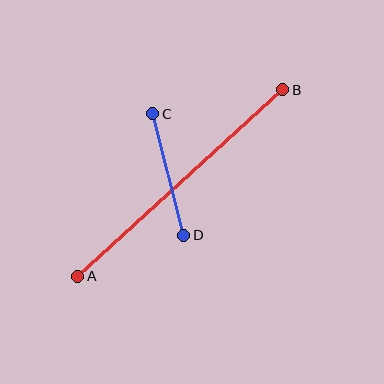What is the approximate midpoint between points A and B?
The midpoint is at approximately (180, 183) pixels.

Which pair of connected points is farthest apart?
Points A and B are farthest apart.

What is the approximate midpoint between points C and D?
The midpoint is at approximately (168, 175) pixels.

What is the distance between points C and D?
The distance is approximately 125 pixels.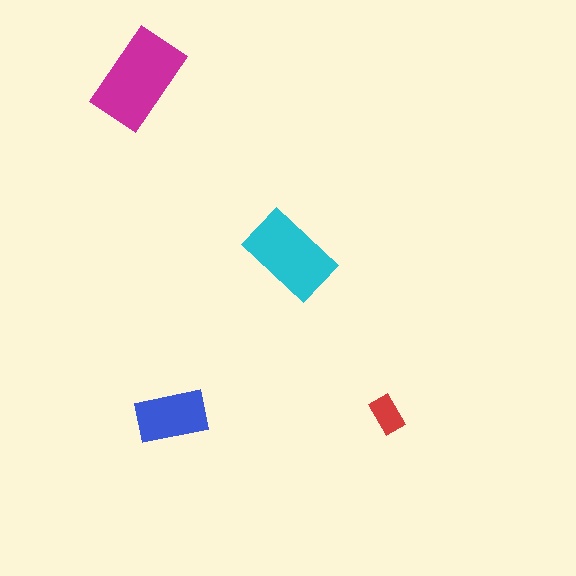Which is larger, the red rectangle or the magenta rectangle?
The magenta one.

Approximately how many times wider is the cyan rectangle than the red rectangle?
About 2.5 times wider.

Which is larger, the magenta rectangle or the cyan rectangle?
The magenta one.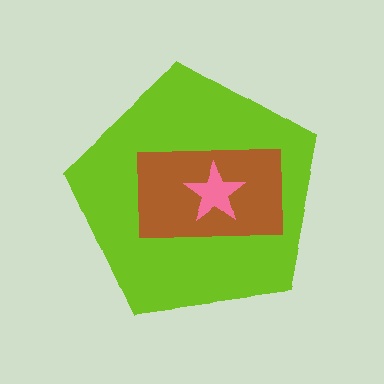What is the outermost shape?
The lime pentagon.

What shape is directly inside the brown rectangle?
The pink star.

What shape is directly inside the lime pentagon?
The brown rectangle.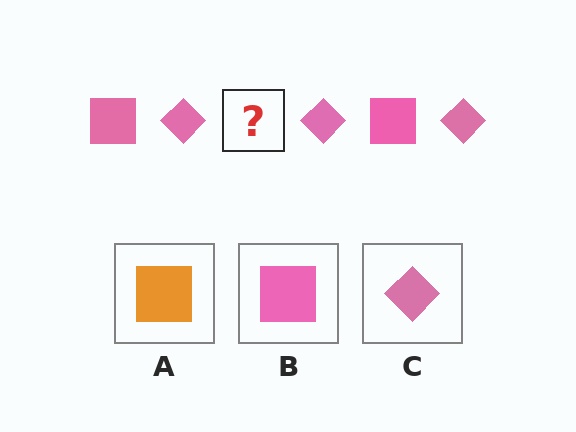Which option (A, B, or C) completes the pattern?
B.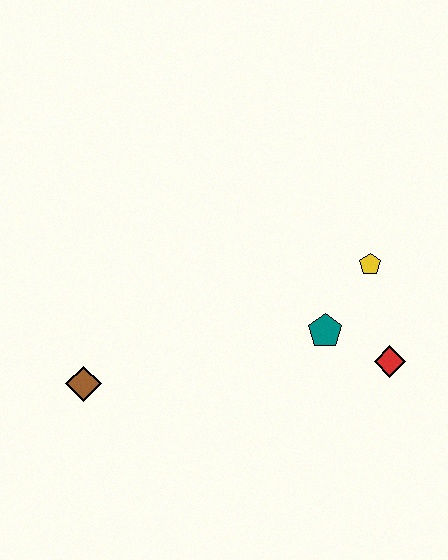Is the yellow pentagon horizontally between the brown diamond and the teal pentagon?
No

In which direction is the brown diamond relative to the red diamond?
The brown diamond is to the left of the red diamond.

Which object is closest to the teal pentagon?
The red diamond is closest to the teal pentagon.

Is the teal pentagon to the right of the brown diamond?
Yes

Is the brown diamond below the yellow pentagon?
Yes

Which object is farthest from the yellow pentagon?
The brown diamond is farthest from the yellow pentagon.